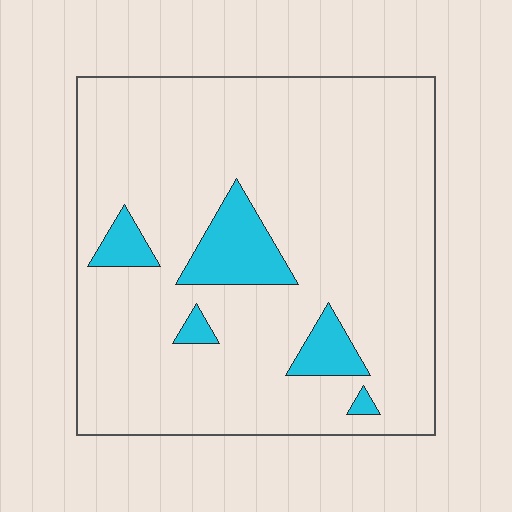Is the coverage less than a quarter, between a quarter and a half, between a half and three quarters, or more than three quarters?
Less than a quarter.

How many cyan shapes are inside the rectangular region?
5.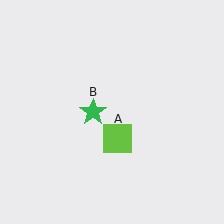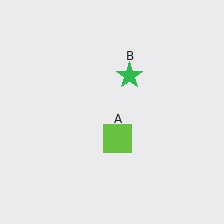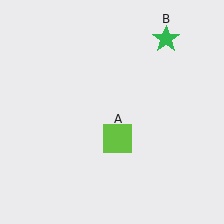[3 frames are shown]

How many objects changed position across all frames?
1 object changed position: green star (object B).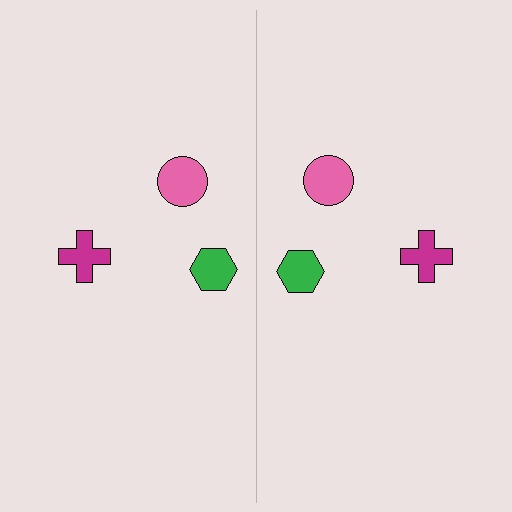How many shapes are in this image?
There are 6 shapes in this image.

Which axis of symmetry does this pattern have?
The pattern has a vertical axis of symmetry running through the center of the image.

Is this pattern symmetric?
Yes, this pattern has bilateral (reflection) symmetry.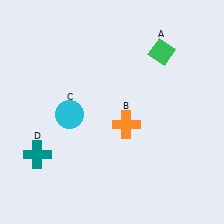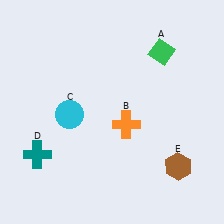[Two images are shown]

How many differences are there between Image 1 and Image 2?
There is 1 difference between the two images.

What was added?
A brown hexagon (E) was added in Image 2.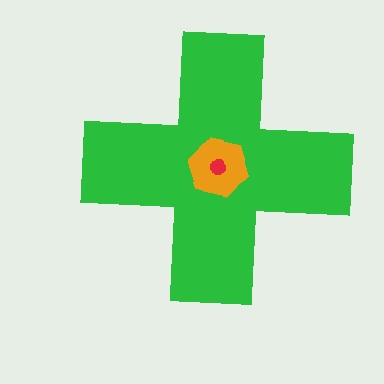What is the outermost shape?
The green cross.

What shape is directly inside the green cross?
The orange hexagon.